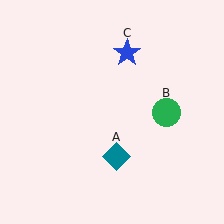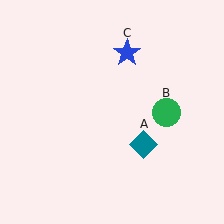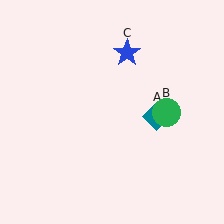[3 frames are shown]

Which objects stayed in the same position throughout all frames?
Green circle (object B) and blue star (object C) remained stationary.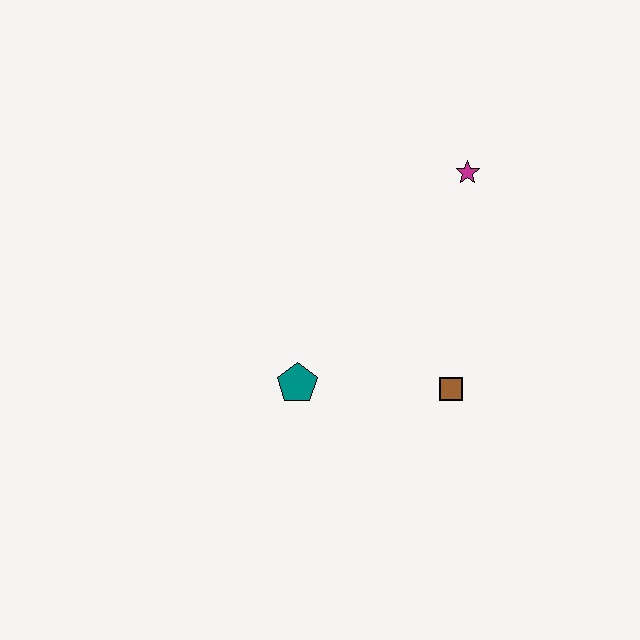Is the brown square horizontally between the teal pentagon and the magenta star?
Yes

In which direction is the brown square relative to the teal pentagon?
The brown square is to the right of the teal pentagon.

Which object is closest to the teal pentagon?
The brown square is closest to the teal pentagon.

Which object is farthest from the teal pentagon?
The magenta star is farthest from the teal pentagon.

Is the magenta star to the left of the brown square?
No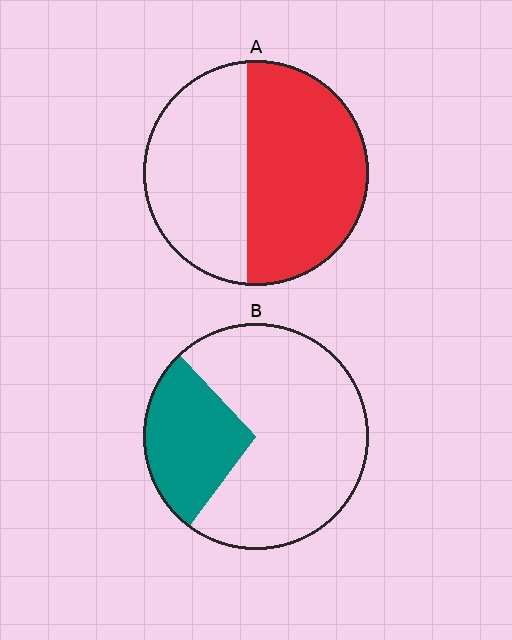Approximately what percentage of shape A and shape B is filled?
A is approximately 55% and B is approximately 30%.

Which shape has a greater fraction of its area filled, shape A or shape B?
Shape A.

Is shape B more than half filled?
No.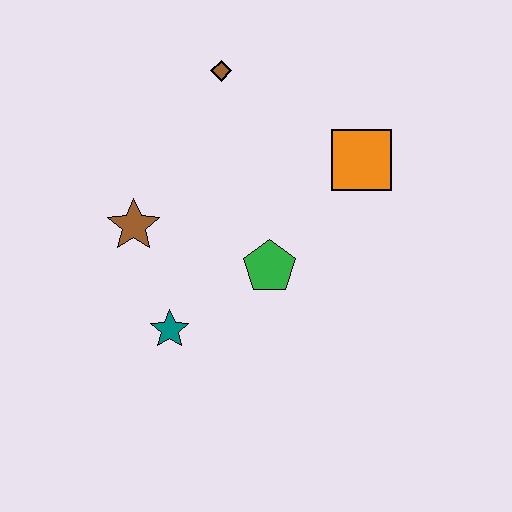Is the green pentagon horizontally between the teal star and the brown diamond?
No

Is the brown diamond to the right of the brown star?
Yes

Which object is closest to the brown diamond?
The orange square is closest to the brown diamond.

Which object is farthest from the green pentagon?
The brown diamond is farthest from the green pentagon.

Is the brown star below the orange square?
Yes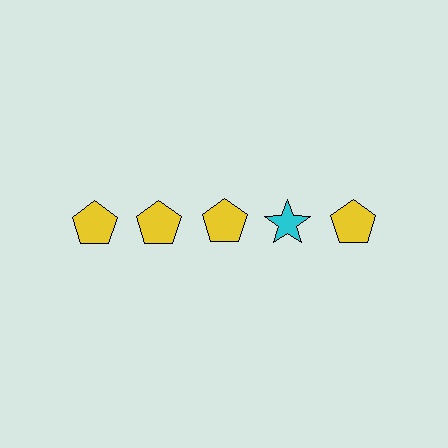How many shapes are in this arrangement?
There are 5 shapes arranged in a grid pattern.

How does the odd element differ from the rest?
It differs in both color (cyan instead of yellow) and shape (star instead of pentagon).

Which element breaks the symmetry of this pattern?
The cyan star in the top row, second from right column breaks the symmetry. All other shapes are yellow pentagons.